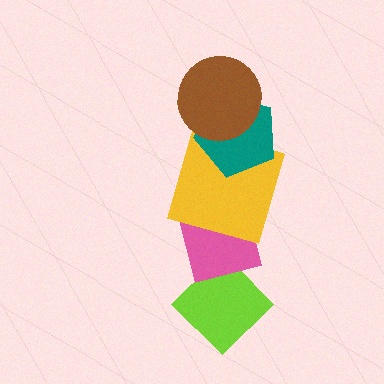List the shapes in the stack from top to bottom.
From top to bottom: the brown circle, the teal pentagon, the yellow square, the pink square, the lime diamond.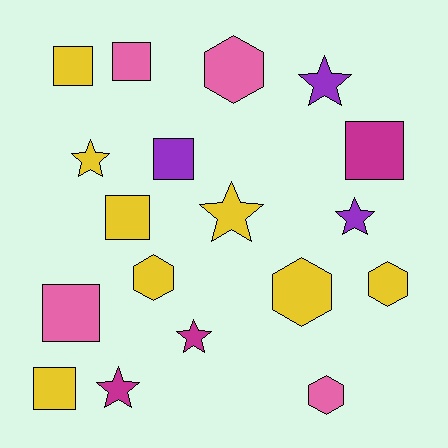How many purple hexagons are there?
There are no purple hexagons.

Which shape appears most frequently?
Square, with 7 objects.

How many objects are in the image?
There are 18 objects.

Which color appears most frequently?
Yellow, with 8 objects.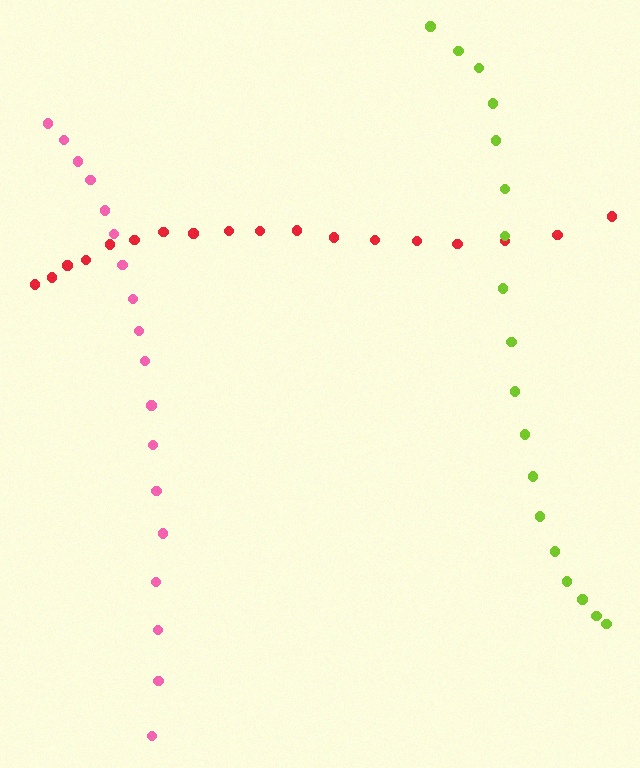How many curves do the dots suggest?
There are 3 distinct paths.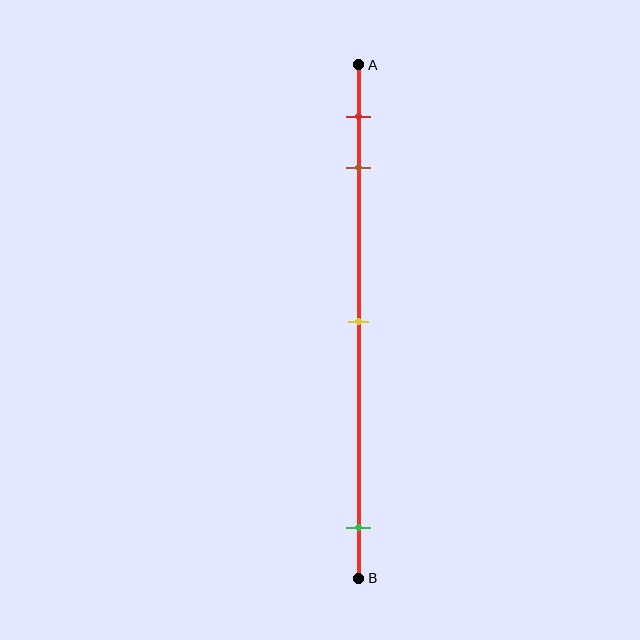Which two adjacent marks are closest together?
The red and brown marks are the closest adjacent pair.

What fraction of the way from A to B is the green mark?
The green mark is approximately 90% (0.9) of the way from A to B.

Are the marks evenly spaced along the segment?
No, the marks are not evenly spaced.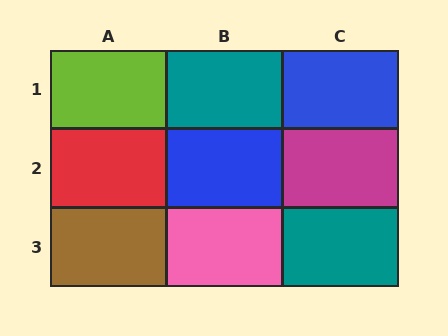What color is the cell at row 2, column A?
Red.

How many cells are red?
1 cell is red.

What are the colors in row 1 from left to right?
Lime, teal, blue.